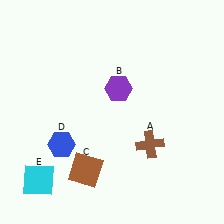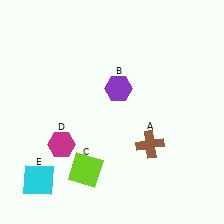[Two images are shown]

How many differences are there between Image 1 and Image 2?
There are 2 differences between the two images.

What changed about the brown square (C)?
In Image 1, C is brown. In Image 2, it changed to lime.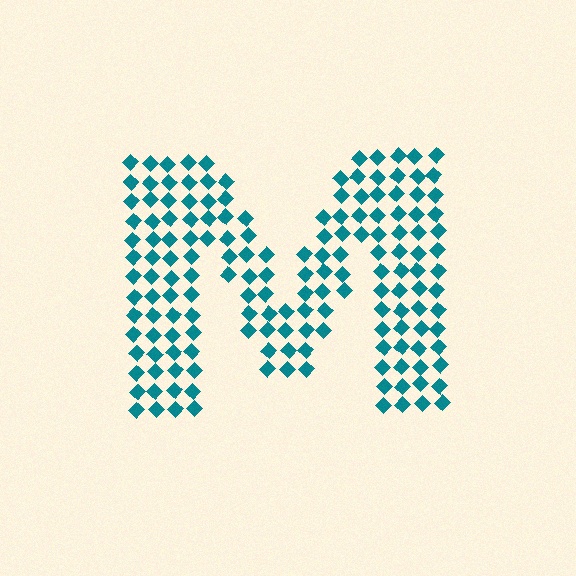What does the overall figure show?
The overall figure shows the letter M.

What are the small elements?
The small elements are diamonds.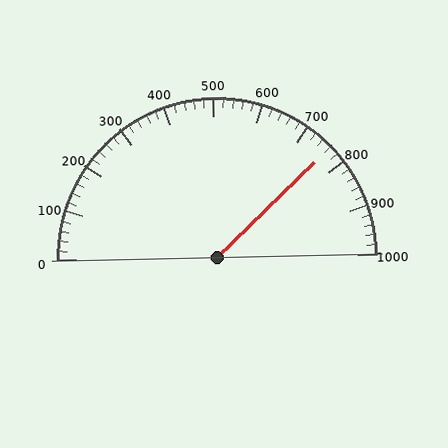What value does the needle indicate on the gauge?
The needle indicates approximately 760.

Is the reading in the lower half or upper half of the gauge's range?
The reading is in the upper half of the range (0 to 1000).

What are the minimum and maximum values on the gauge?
The gauge ranges from 0 to 1000.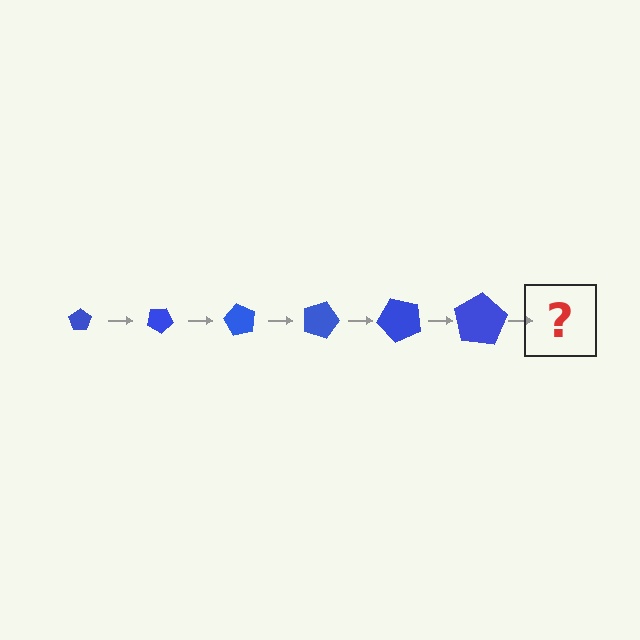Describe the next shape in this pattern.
It should be a pentagon, larger than the previous one and rotated 180 degrees from the start.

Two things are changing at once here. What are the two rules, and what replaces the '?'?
The two rules are that the pentagon grows larger each step and it rotates 30 degrees each step. The '?' should be a pentagon, larger than the previous one and rotated 180 degrees from the start.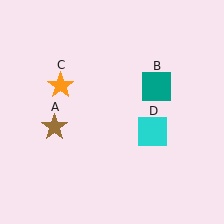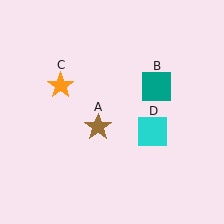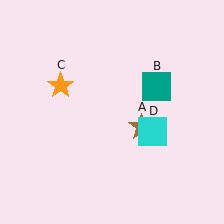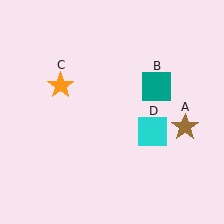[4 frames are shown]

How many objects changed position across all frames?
1 object changed position: brown star (object A).